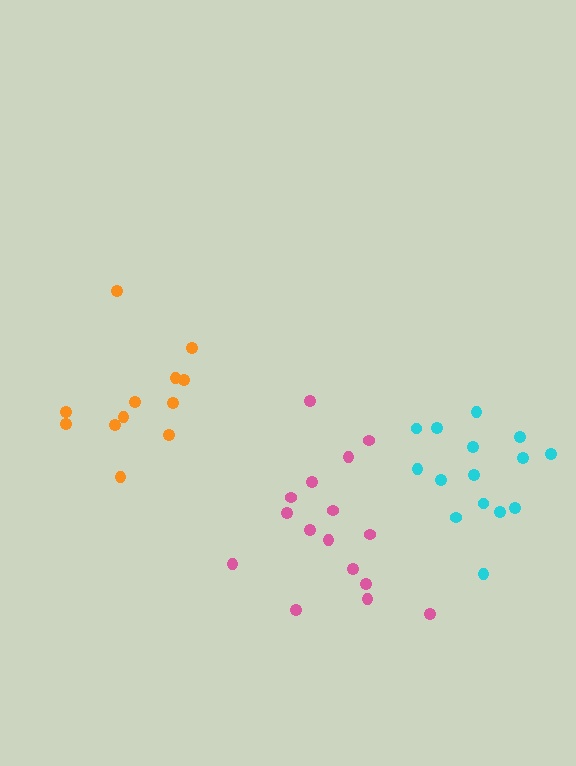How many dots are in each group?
Group 1: 12 dots, Group 2: 15 dots, Group 3: 16 dots (43 total).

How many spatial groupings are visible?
There are 3 spatial groupings.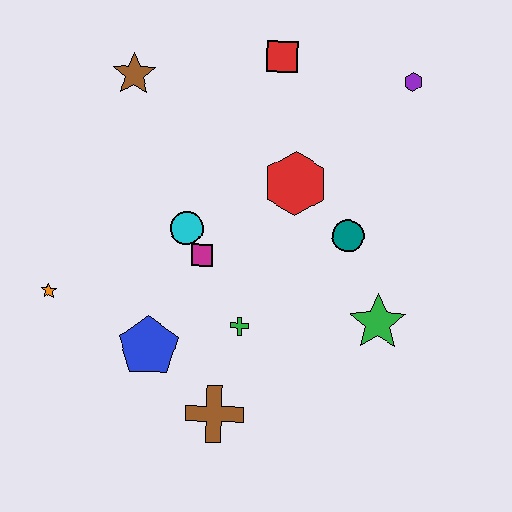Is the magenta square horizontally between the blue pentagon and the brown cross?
Yes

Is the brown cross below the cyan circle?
Yes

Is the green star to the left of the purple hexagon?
Yes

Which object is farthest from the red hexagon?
The orange star is farthest from the red hexagon.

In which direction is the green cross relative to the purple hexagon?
The green cross is below the purple hexagon.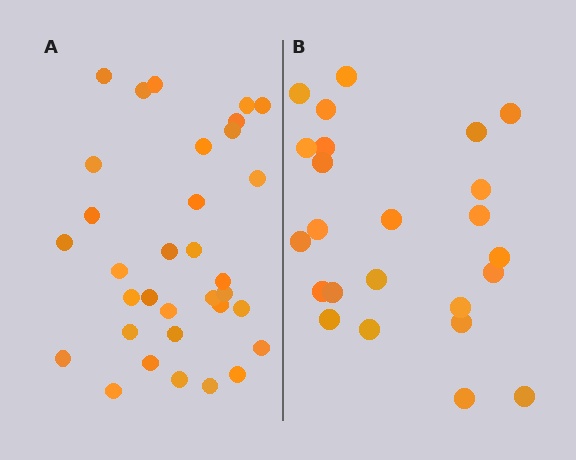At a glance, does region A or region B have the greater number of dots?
Region A (the left region) has more dots.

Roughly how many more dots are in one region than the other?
Region A has roughly 8 or so more dots than region B.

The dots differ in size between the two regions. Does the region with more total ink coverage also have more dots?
No. Region B has more total ink coverage because its dots are larger, but region A actually contains more individual dots. Total area can be misleading — the number of items is what matters here.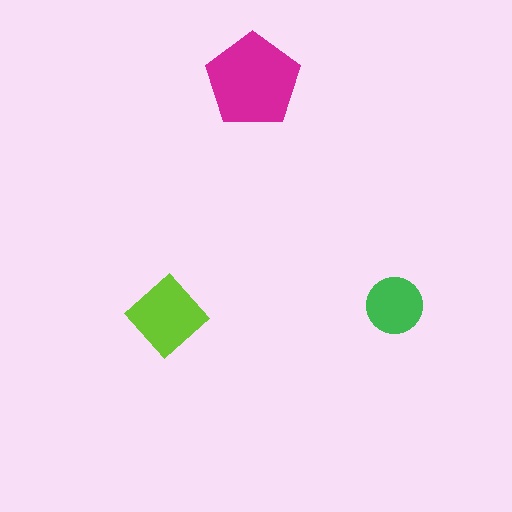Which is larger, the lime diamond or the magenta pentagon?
The magenta pentagon.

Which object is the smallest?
The green circle.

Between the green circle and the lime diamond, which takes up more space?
The lime diamond.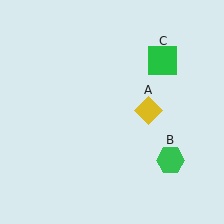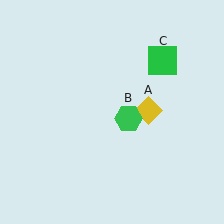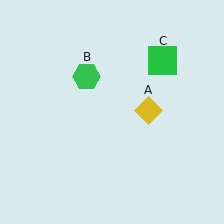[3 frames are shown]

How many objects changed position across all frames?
1 object changed position: green hexagon (object B).